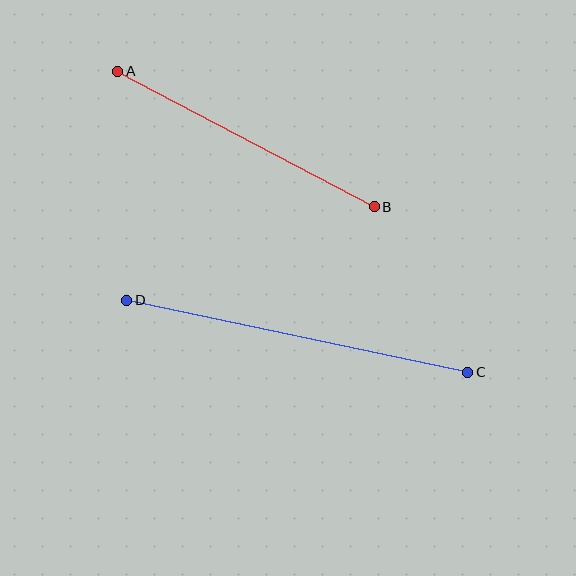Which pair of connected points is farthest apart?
Points C and D are farthest apart.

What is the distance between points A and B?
The distance is approximately 290 pixels.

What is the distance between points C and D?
The distance is approximately 349 pixels.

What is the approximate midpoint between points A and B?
The midpoint is at approximately (246, 139) pixels.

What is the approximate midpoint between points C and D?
The midpoint is at approximately (297, 336) pixels.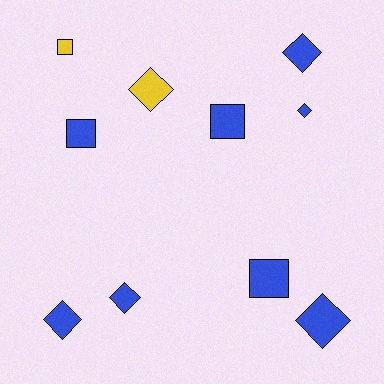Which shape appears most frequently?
Diamond, with 6 objects.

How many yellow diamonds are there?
There is 1 yellow diamond.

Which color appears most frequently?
Blue, with 8 objects.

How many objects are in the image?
There are 10 objects.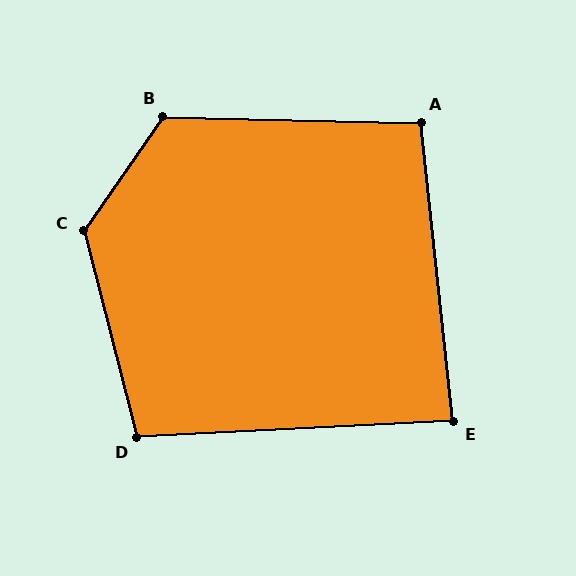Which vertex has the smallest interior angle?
E, at approximately 87 degrees.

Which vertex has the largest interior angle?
C, at approximately 131 degrees.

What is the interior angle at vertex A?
Approximately 98 degrees (obtuse).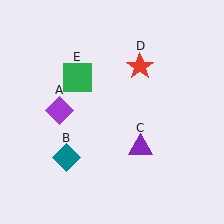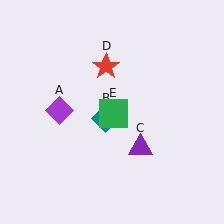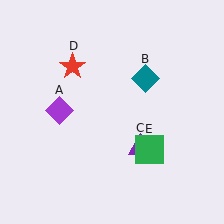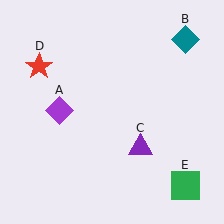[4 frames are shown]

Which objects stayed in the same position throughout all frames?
Purple diamond (object A) and purple triangle (object C) remained stationary.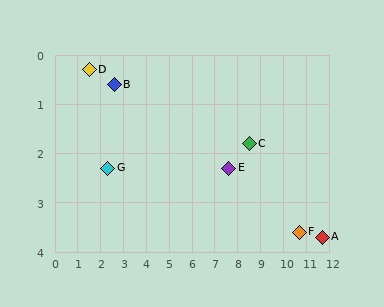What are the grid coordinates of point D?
Point D is at approximately (1.5, 0.3).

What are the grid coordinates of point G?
Point G is at approximately (2.3, 2.3).